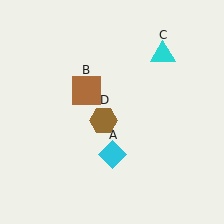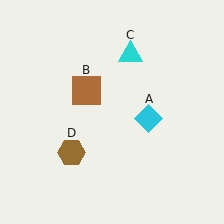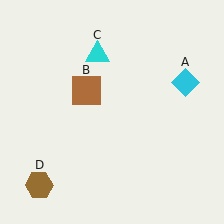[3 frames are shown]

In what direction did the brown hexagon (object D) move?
The brown hexagon (object D) moved down and to the left.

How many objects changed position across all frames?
3 objects changed position: cyan diamond (object A), cyan triangle (object C), brown hexagon (object D).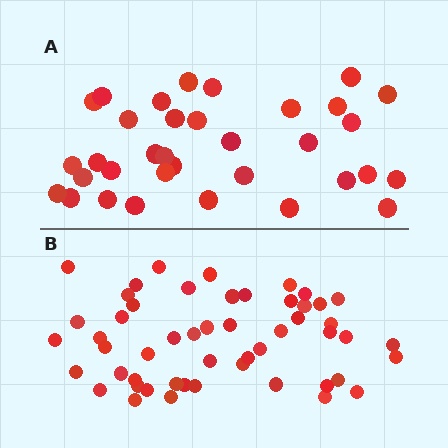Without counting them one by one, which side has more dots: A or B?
Region B (the bottom region) has more dots.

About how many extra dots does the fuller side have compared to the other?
Region B has approximately 20 more dots than region A.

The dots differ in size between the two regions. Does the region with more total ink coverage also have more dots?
No. Region A has more total ink coverage because its dots are larger, but region B actually contains more individual dots. Total area can be misleading — the number of items is what matters here.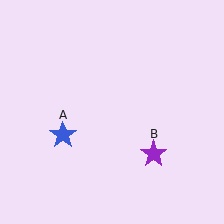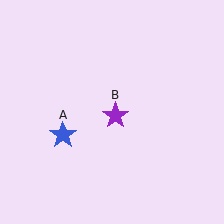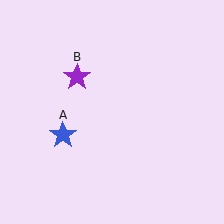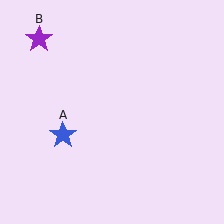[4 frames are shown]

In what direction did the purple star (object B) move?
The purple star (object B) moved up and to the left.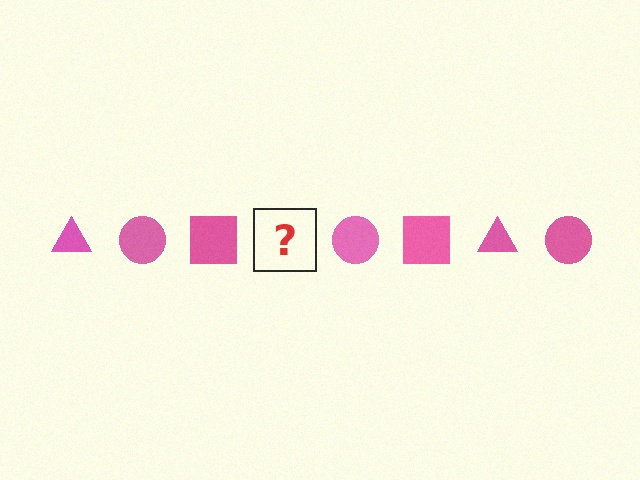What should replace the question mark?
The question mark should be replaced with a pink triangle.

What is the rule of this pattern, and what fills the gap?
The rule is that the pattern cycles through triangle, circle, square shapes in pink. The gap should be filled with a pink triangle.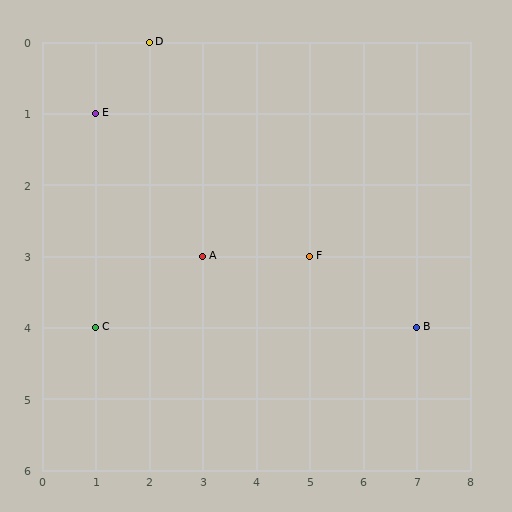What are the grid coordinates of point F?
Point F is at grid coordinates (5, 3).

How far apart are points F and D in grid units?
Points F and D are 3 columns and 3 rows apart (about 4.2 grid units diagonally).